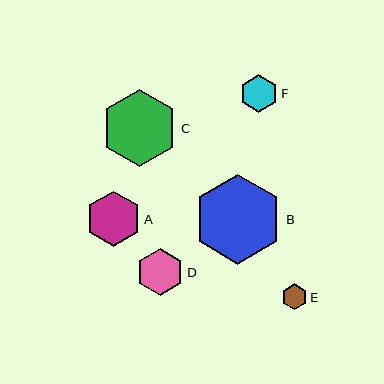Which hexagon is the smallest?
Hexagon E is the smallest with a size of approximately 26 pixels.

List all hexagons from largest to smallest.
From largest to smallest: B, C, A, D, F, E.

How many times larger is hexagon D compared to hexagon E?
Hexagon D is approximately 1.8 times the size of hexagon E.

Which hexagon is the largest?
Hexagon B is the largest with a size of approximately 89 pixels.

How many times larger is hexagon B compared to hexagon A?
Hexagon B is approximately 1.6 times the size of hexagon A.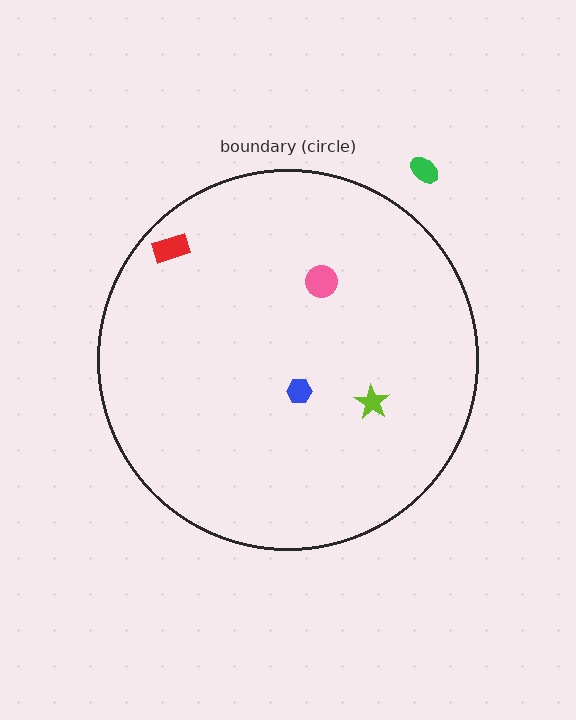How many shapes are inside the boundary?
4 inside, 1 outside.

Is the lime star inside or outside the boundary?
Inside.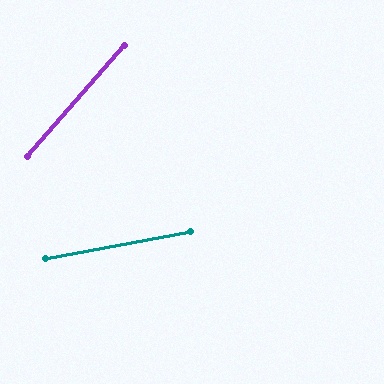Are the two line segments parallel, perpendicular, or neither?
Neither parallel nor perpendicular — they differ by about 38°.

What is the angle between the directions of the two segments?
Approximately 38 degrees.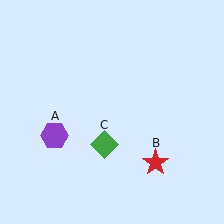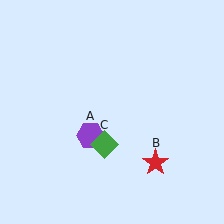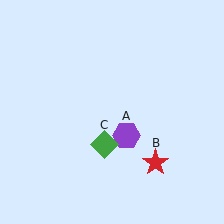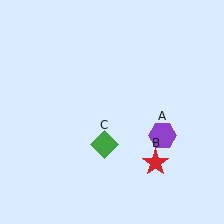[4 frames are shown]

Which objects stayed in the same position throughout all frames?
Red star (object B) and green diamond (object C) remained stationary.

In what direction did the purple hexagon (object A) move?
The purple hexagon (object A) moved right.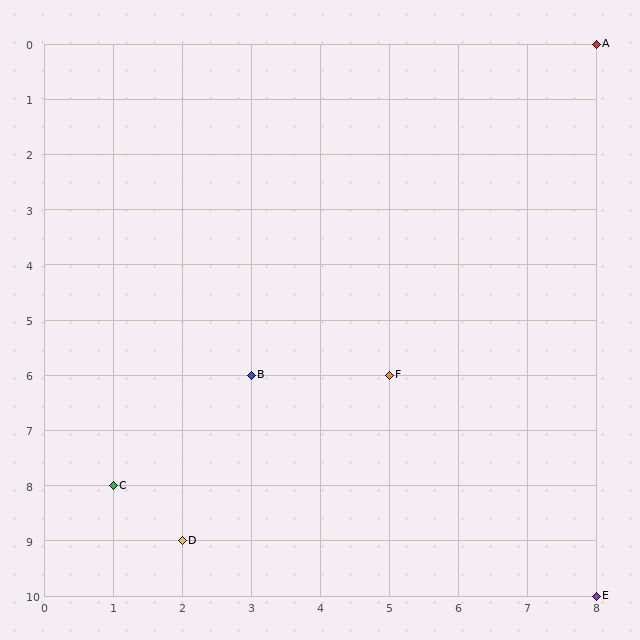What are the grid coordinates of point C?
Point C is at grid coordinates (1, 8).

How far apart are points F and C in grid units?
Points F and C are 4 columns and 2 rows apart (about 4.5 grid units diagonally).